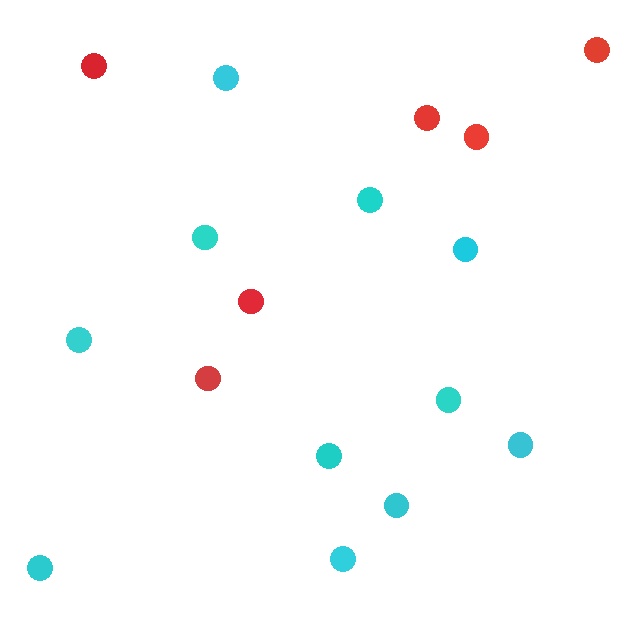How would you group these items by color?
There are 2 groups: one group of red circles (6) and one group of cyan circles (11).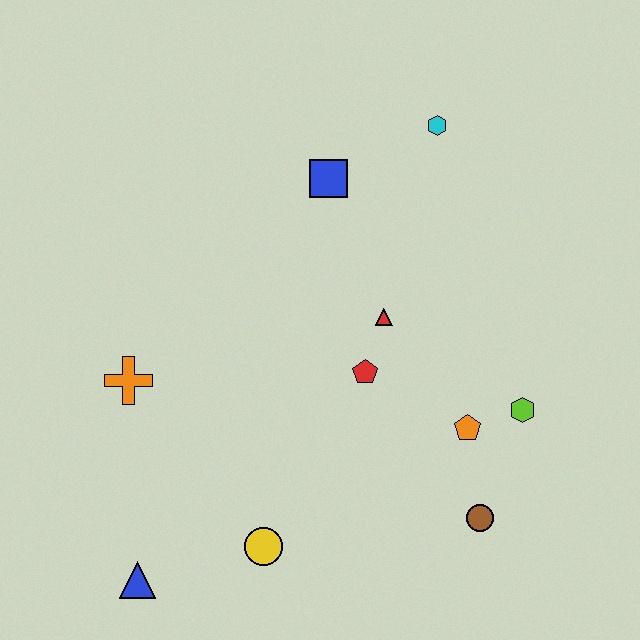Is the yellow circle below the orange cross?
Yes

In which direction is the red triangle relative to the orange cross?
The red triangle is to the right of the orange cross.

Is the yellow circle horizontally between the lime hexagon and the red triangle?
No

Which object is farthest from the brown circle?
The cyan hexagon is farthest from the brown circle.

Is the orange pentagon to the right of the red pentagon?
Yes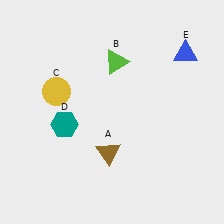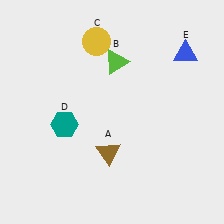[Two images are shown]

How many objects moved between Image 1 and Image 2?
1 object moved between the two images.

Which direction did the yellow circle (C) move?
The yellow circle (C) moved up.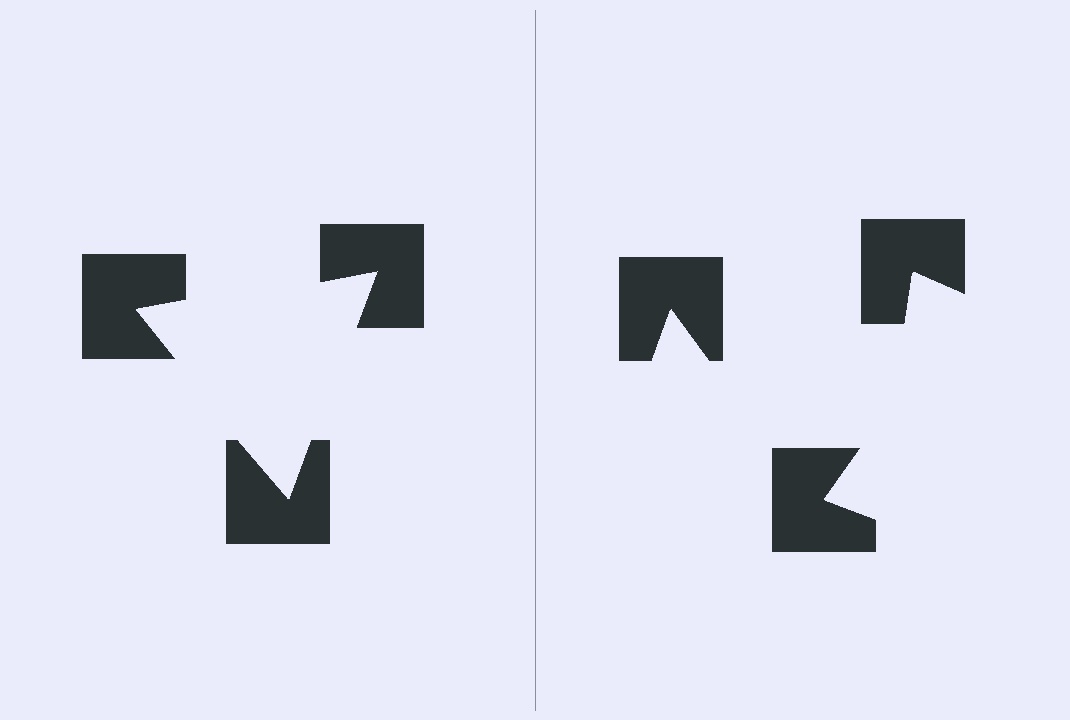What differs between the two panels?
The notched squares are positioned identically on both sides; only the wedge orientations differ. On the left they align to a triangle; on the right they are misaligned.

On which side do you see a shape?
An illusory triangle appears on the left side. On the right side the wedge cuts are rotated, so no coherent shape forms.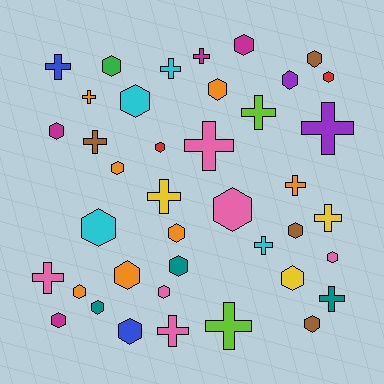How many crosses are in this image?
There are 16 crosses.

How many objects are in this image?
There are 40 objects.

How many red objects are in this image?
There are 2 red objects.